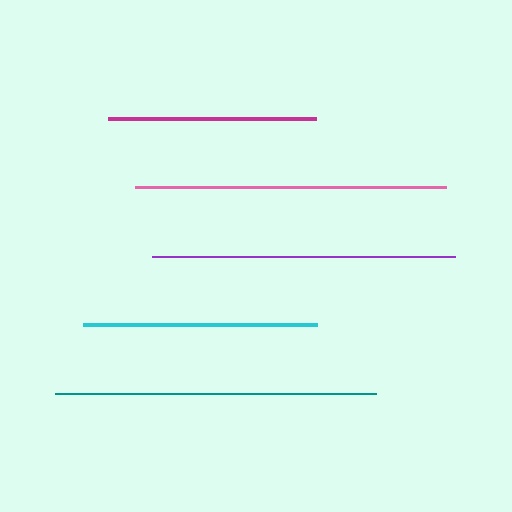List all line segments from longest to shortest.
From longest to shortest: teal, pink, purple, cyan, magenta.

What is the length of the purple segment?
The purple segment is approximately 303 pixels long.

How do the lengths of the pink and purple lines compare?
The pink and purple lines are approximately the same length.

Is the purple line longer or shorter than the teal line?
The teal line is longer than the purple line.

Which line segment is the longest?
The teal line is the longest at approximately 320 pixels.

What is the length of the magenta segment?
The magenta segment is approximately 208 pixels long.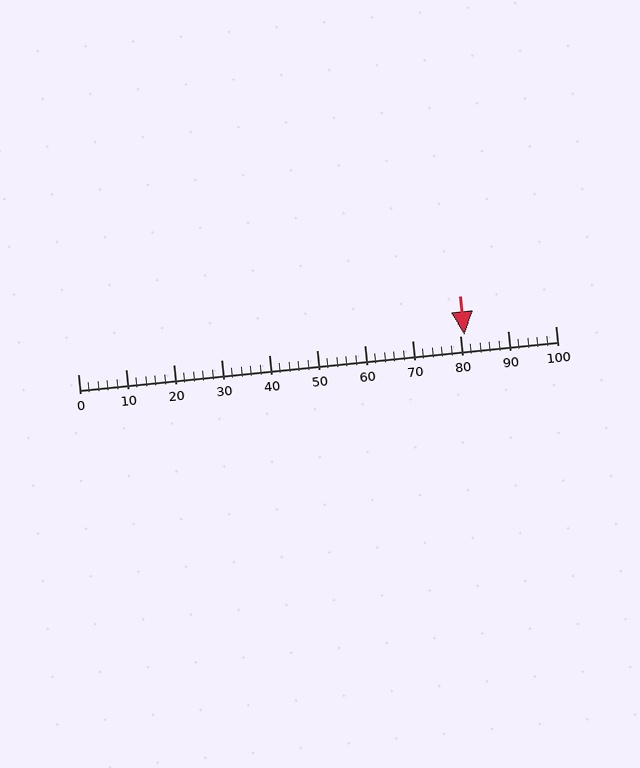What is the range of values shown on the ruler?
The ruler shows values from 0 to 100.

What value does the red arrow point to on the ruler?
The red arrow points to approximately 81.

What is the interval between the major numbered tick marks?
The major tick marks are spaced 10 units apart.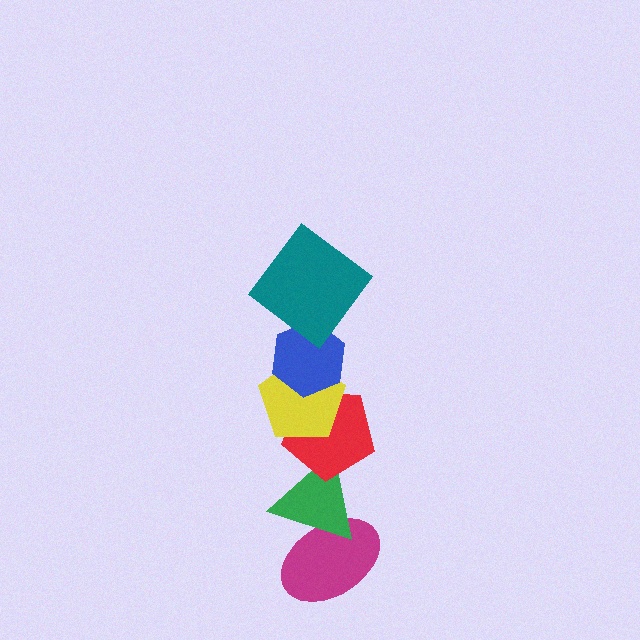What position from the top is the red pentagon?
The red pentagon is 4th from the top.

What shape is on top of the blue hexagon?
The teal diamond is on top of the blue hexagon.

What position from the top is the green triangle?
The green triangle is 5th from the top.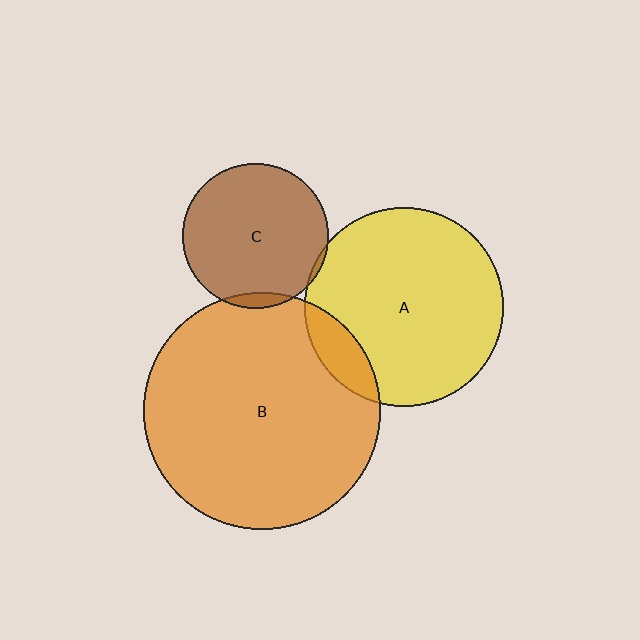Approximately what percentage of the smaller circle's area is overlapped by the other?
Approximately 5%.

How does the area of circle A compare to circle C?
Approximately 1.9 times.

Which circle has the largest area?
Circle B (orange).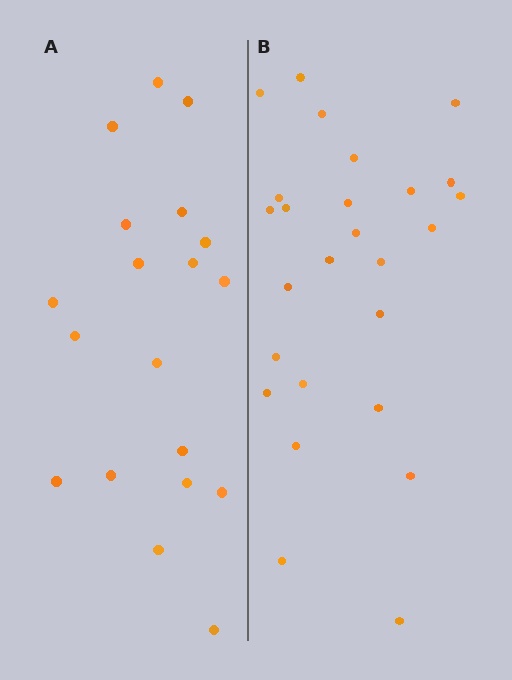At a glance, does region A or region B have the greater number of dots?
Region B (the right region) has more dots.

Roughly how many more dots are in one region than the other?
Region B has roughly 8 or so more dots than region A.